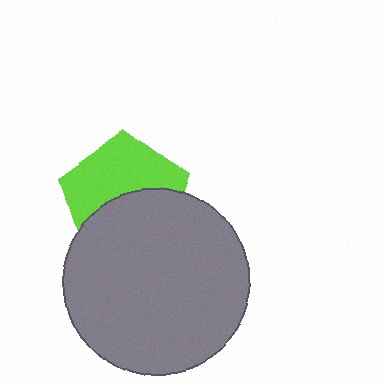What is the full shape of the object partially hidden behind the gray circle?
The partially hidden object is a lime pentagon.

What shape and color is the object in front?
The object in front is a gray circle.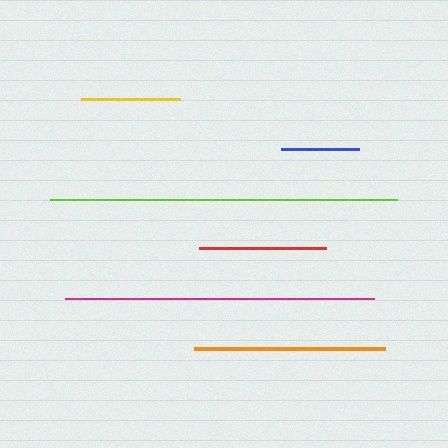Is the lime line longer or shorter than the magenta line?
The lime line is longer than the magenta line.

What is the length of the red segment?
The red segment is approximately 126 pixels long.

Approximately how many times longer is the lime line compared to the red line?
The lime line is approximately 2.8 times the length of the red line.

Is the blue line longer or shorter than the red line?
The red line is longer than the blue line.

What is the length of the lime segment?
The lime segment is approximately 347 pixels long.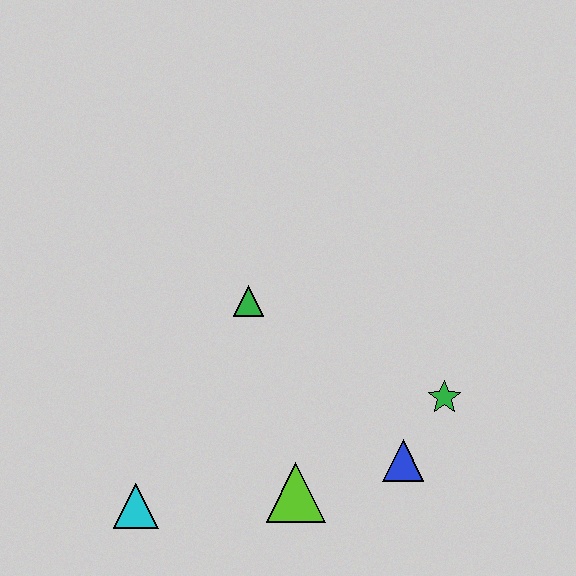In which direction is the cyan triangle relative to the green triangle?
The cyan triangle is below the green triangle.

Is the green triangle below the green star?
No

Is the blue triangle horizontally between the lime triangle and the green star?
Yes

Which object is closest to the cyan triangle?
The lime triangle is closest to the cyan triangle.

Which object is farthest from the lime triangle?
The green triangle is farthest from the lime triangle.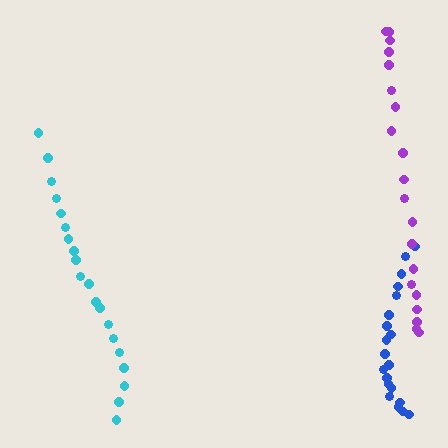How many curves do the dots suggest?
There are 3 distinct paths.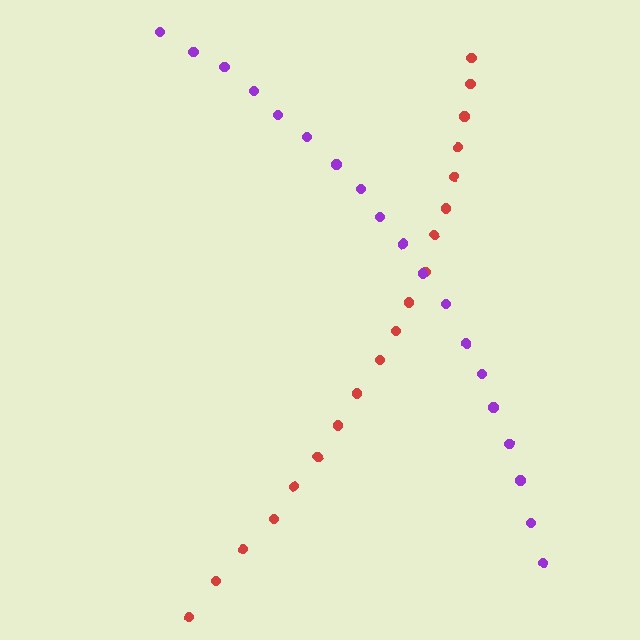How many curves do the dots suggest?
There are 2 distinct paths.